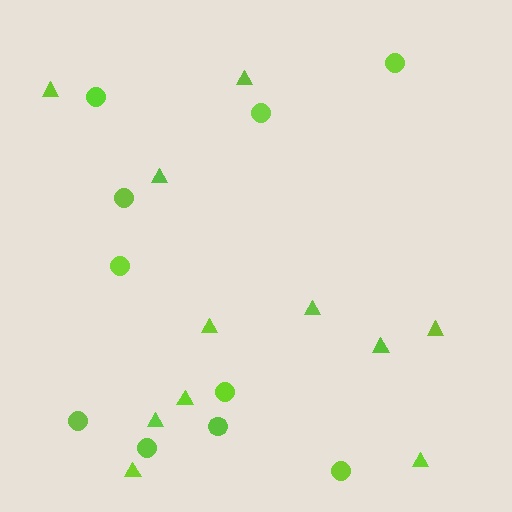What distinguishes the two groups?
There are 2 groups: one group of triangles (11) and one group of circles (10).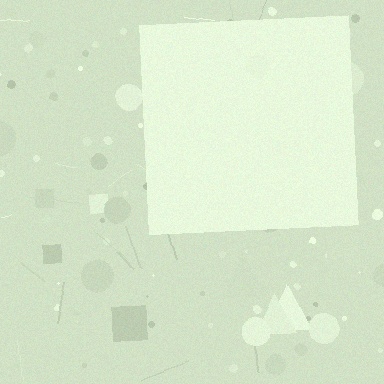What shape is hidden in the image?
A square is hidden in the image.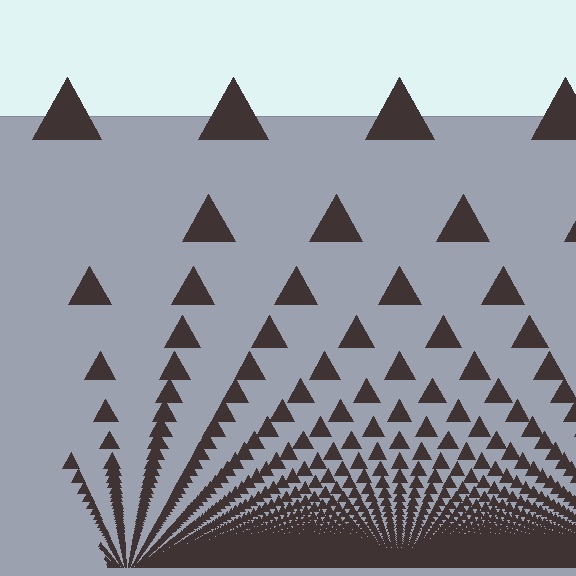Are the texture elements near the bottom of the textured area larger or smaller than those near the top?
Smaller. The gradient is inverted — elements near the bottom are smaller and denser.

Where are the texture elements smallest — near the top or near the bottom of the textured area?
Near the bottom.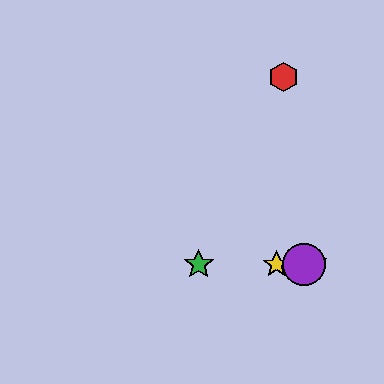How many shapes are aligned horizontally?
4 shapes (the blue star, the green star, the yellow star, the purple circle) are aligned horizontally.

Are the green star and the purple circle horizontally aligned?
Yes, both are at y≈264.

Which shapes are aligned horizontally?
The blue star, the green star, the yellow star, the purple circle are aligned horizontally.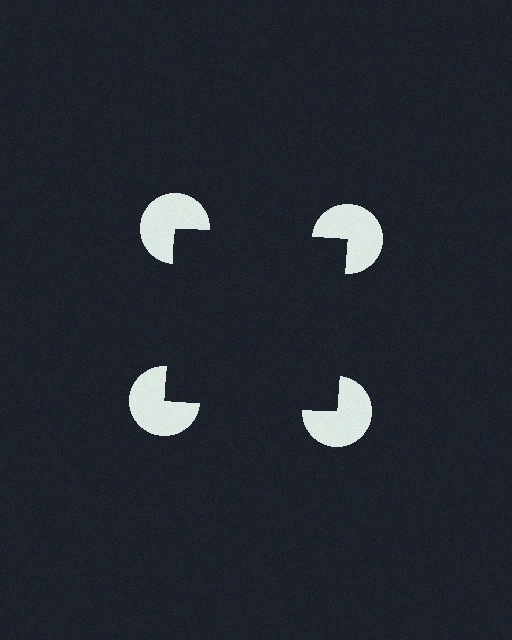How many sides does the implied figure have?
4 sides.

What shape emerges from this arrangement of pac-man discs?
An illusory square — its edges are inferred from the aligned wedge cuts in the pac-man discs, not physically drawn.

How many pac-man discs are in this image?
There are 4 — one at each vertex of the illusory square.